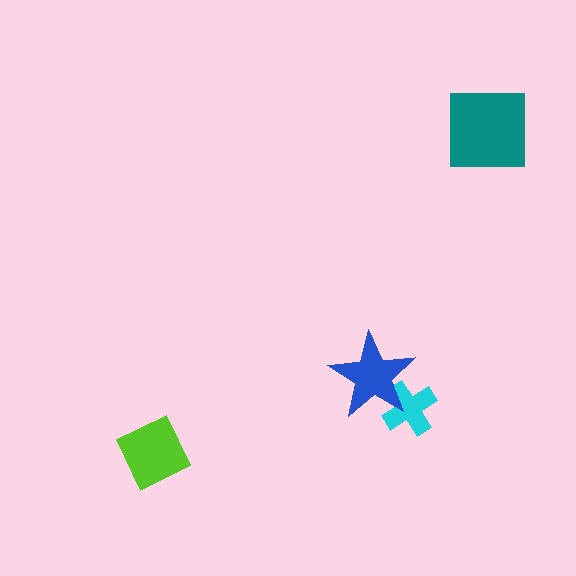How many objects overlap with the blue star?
1 object overlaps with the blue star.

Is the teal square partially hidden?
No, no other shape covers it.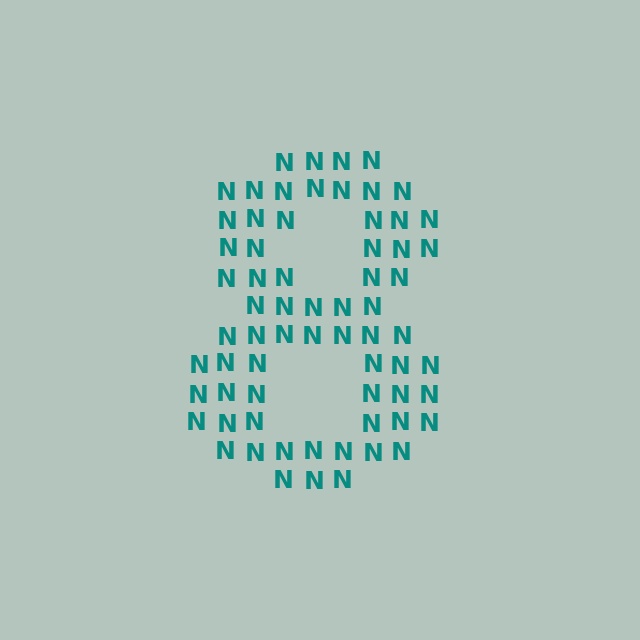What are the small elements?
The small elements are letter N's.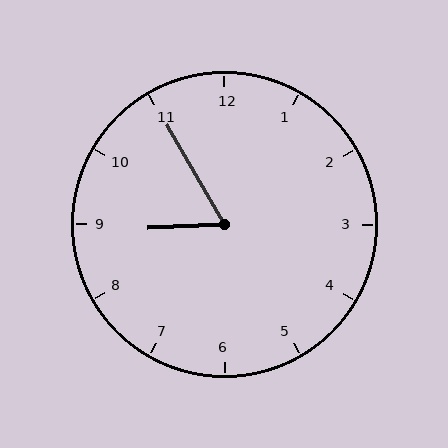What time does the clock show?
8:55.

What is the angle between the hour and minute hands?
Approximately 62 degrees.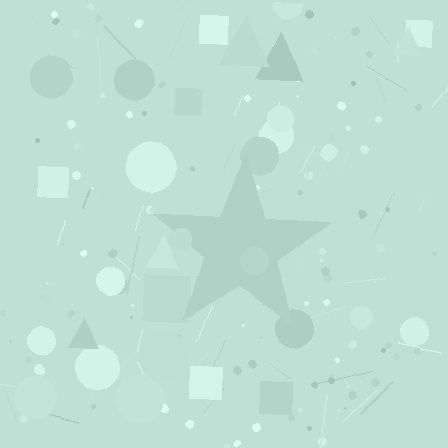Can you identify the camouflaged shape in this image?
The camouflaged shape is a star.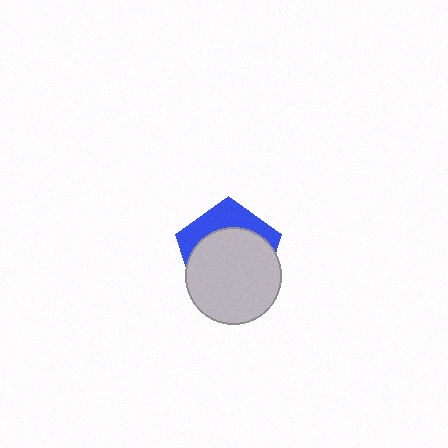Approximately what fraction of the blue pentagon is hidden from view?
Roughly 68% of the blue pentagon is hidden behind the light gray circle.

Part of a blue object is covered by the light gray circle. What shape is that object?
It is a pentagon.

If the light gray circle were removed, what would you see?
You would see the complete blue pentagon.